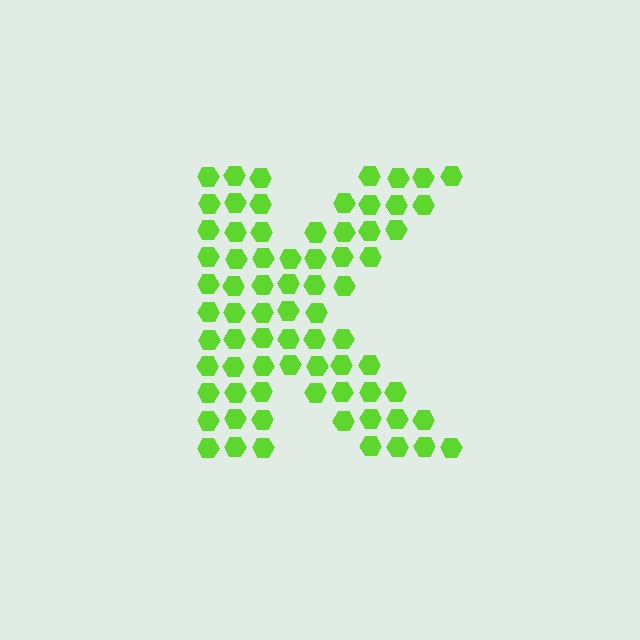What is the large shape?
The large shape is the letter K.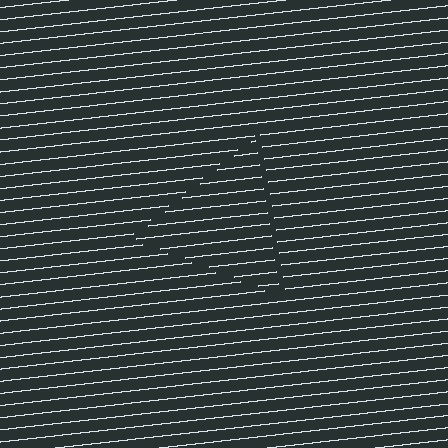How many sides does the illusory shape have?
3 sides — the line-ends trace a triangle.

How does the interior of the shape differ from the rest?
The interior of the shape contains the same grating, shifted by half a period — the contour is defined by the phase discontinuity where line-ends from the inner and outer gratings abut.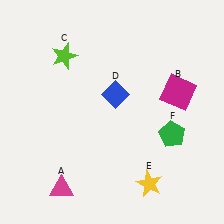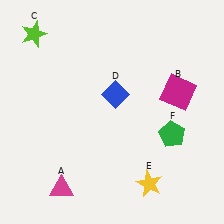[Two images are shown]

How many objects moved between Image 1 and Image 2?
1 object moved between the two images.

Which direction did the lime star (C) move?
The lime star (C) moved left.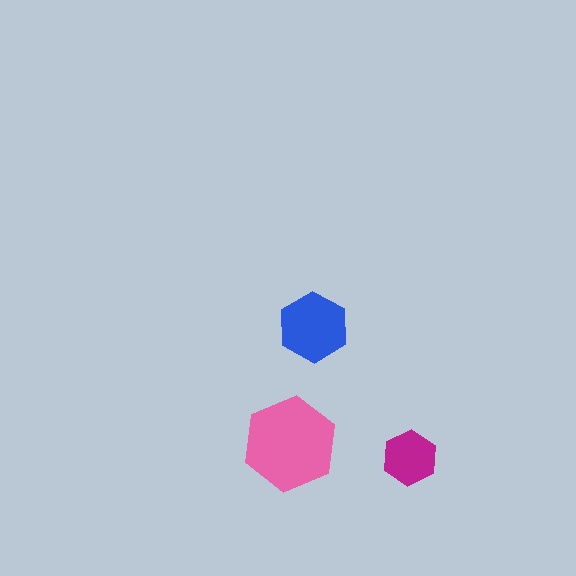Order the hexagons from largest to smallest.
the pink one, the blue one, the magenta one.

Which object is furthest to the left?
The pink hexagon is leftmost.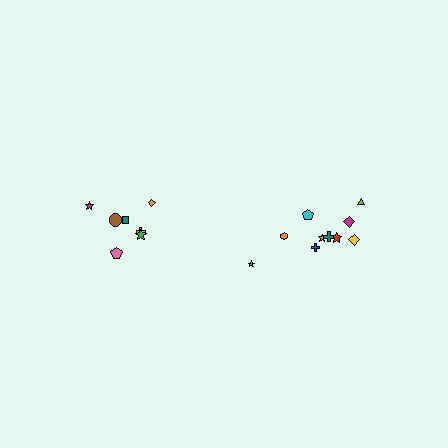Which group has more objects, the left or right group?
The right group.